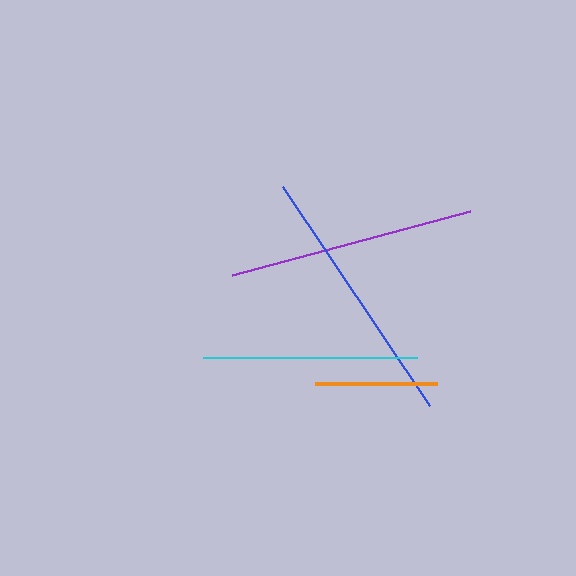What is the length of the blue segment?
The blue segment is approximately 264 pixels long.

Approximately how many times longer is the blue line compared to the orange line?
The blue line is approximately 2.2 times the length of the orange line.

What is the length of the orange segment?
The orange segment is approximately 122 pixels long.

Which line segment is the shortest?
The orange line is the shortest at approximately 122 pixels.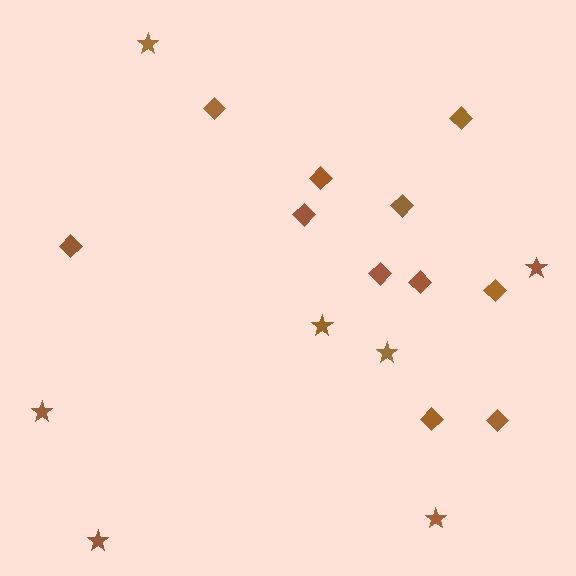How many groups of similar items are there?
There are 2 groups: one group of diamonds (11) and one group of stars (7).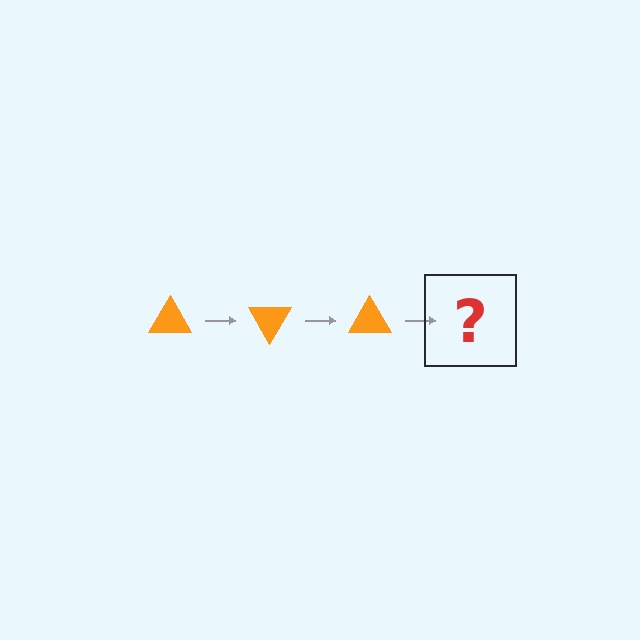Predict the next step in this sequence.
The next step is an orange triangle rotated 180 degrees.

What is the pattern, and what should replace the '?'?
The pattern is that the triangle rotates 60 degrees each step. The '?' should be an orange triangle rotated 180 degrees.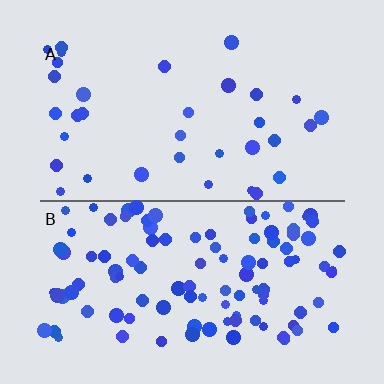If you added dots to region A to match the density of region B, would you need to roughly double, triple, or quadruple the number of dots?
Approximately triple.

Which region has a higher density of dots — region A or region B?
B (the bottom).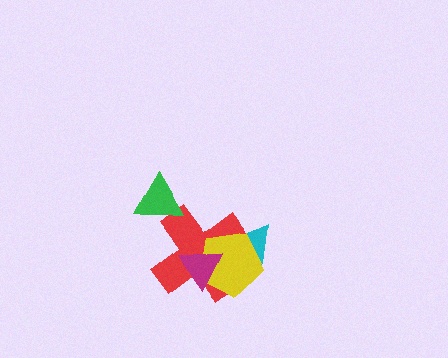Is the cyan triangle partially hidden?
Yes, it is partially covered by another shape.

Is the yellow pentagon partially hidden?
Yes, it is partially covered by another shape.